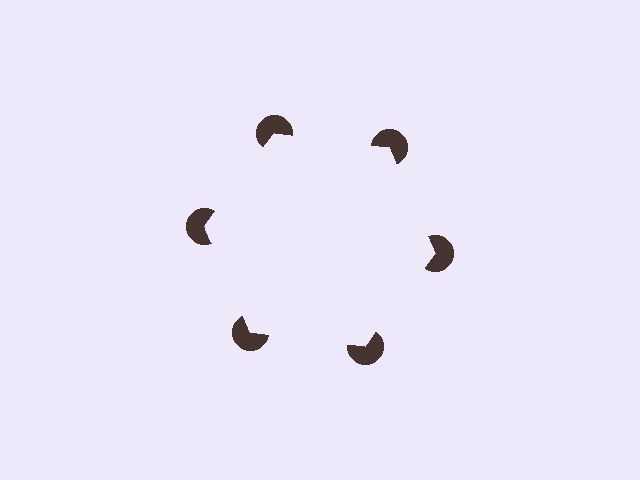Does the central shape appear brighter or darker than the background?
It typically appears slightly brighter than the background, even though no actual brightness change is drawn.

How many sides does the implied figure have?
6 sides.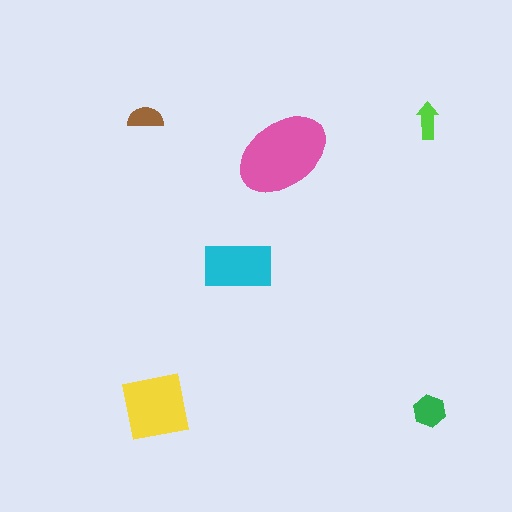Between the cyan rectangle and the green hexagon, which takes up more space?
The cyan rectangle.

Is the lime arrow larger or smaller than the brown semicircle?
Smaller.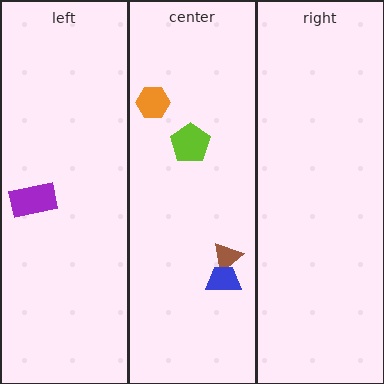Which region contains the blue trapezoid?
The center region.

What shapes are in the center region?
The brown triangle, the orange hexagon, the blue trapezoid, the lime pentagon.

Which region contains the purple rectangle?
The left region.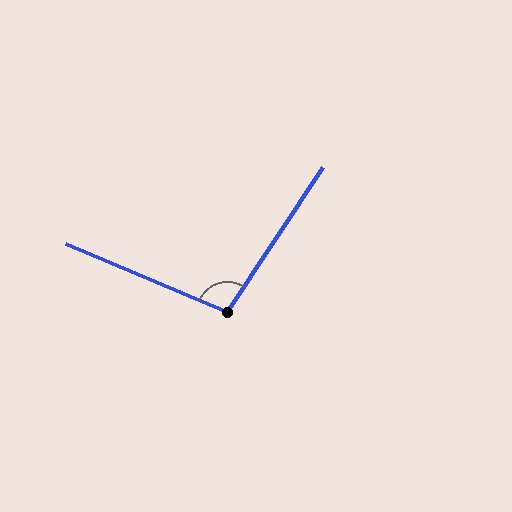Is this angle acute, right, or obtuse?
It is obtuse.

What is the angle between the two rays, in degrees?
Approximately 101 degrees.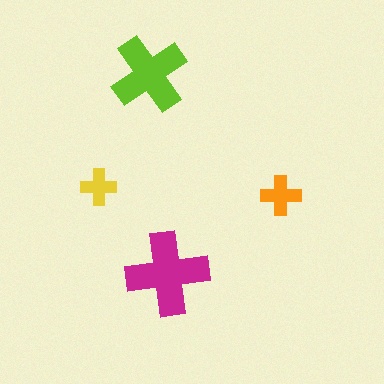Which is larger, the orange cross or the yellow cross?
The orange one.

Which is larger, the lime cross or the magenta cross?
The magenta one.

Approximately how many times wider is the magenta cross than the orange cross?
About 2 times wider.